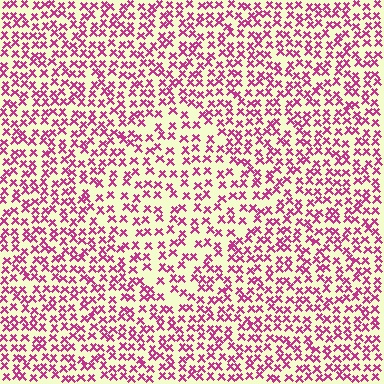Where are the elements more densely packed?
The elements are more densely packed outside the diamond boundary.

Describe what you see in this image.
The image contains small magenta elements arranged at two different densities. A diamond-shaped region is visible where the elements are less densely packed than the surrounding area.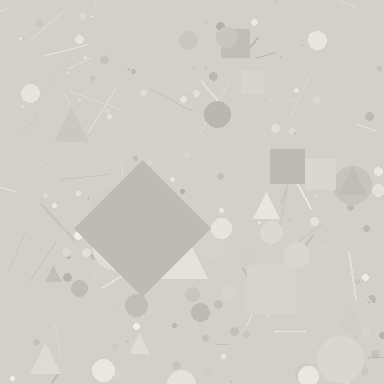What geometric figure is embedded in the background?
A diamond is embedded in the background.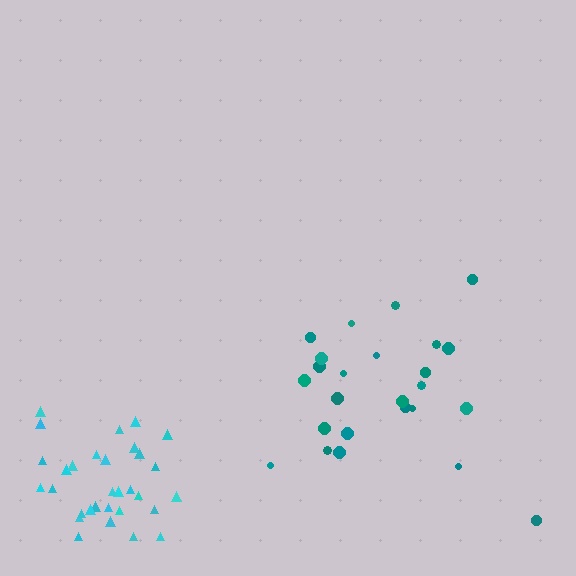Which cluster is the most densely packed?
Cyan.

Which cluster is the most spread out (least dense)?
Teal.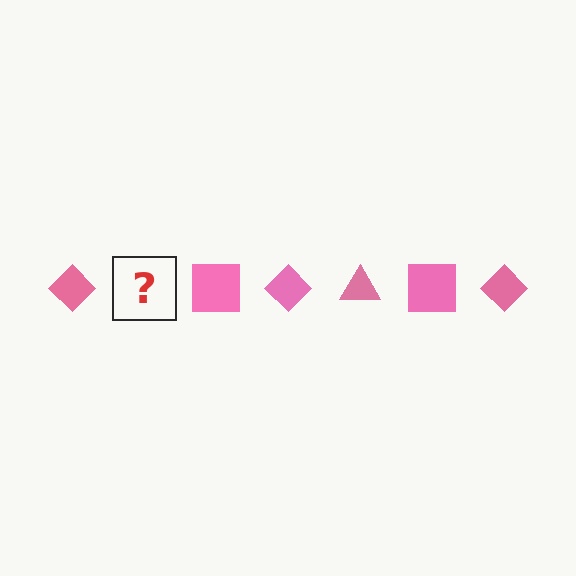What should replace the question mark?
The question mark should be replaced with a pink triangle.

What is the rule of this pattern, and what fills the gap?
The rule is that the pattern cycles through diamond, triangle, square shapes in pink. The gap should be filled with a pink triangle.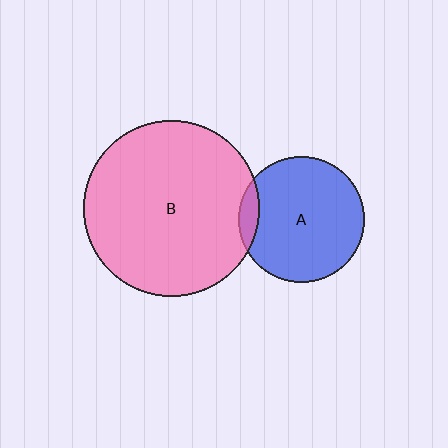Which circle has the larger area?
Circle B (pink).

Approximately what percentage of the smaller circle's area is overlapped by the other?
Approximately 10%.